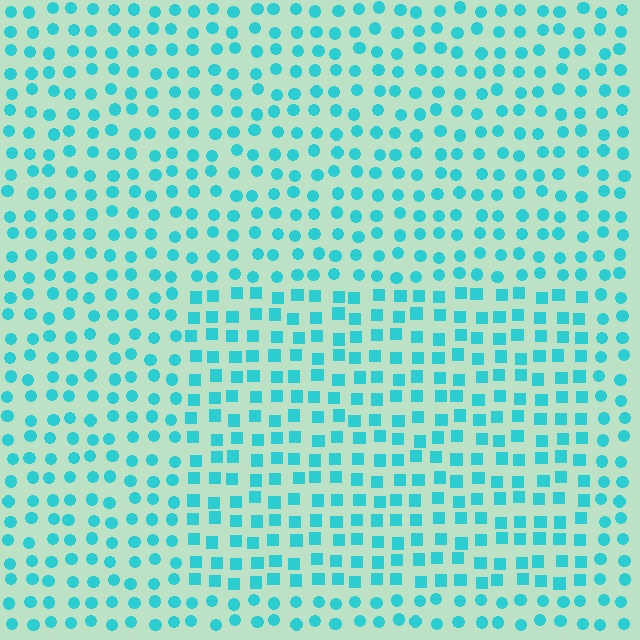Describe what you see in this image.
The image is filled with small cyan elements arranged in a uniform grid. A rectangle-shaped region contains squares, while the surrounding area contains circles. The boundary is defined purely by the change in element shape.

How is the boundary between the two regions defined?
The boundary is defined by a change in element shape: squares inside vs. circles outside. All elements share the same color and spacing.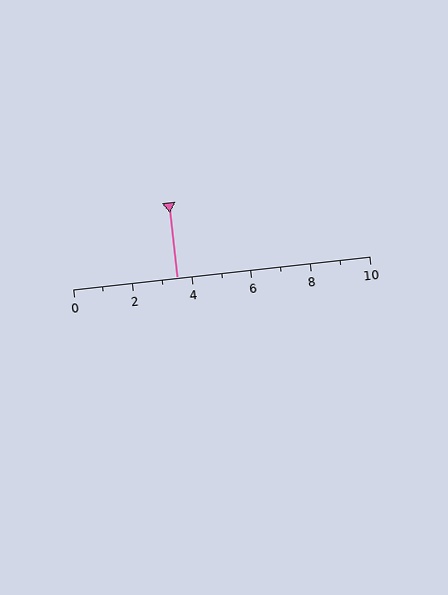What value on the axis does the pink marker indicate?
The marker indicates approximately 3.5.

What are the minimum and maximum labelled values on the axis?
The axis runs from 0 to 10.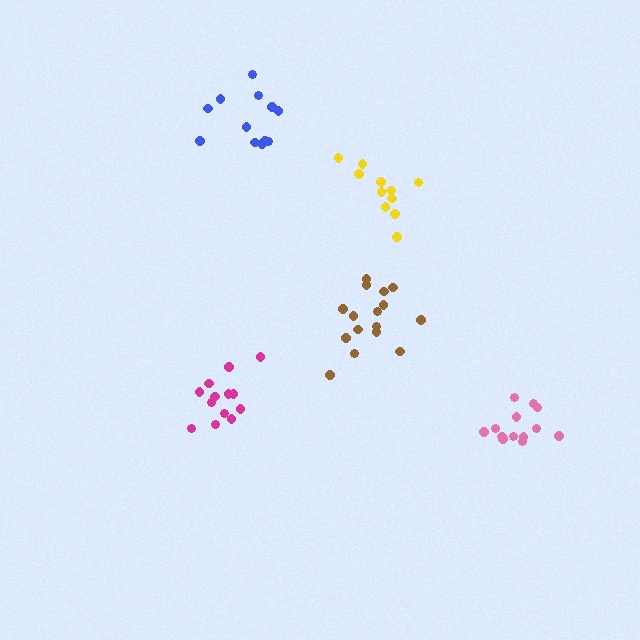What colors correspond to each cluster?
The clusters are colored: yellow, pink, brown, magenta, blue.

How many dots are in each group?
Group 1: 11 dots, Group 2: 13 dots, Group 3: 16 dots, Group 4: 13 dots, Group 5: 12 dots (65 total).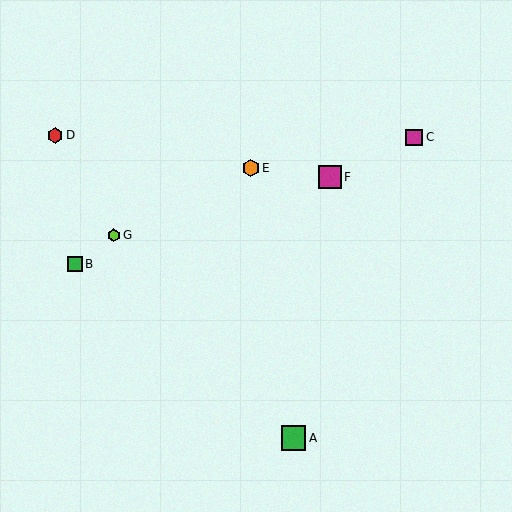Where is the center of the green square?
The center of the green square is at (75, 264).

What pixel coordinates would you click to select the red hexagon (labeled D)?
Click at (55, 136) to select the red hexagon D.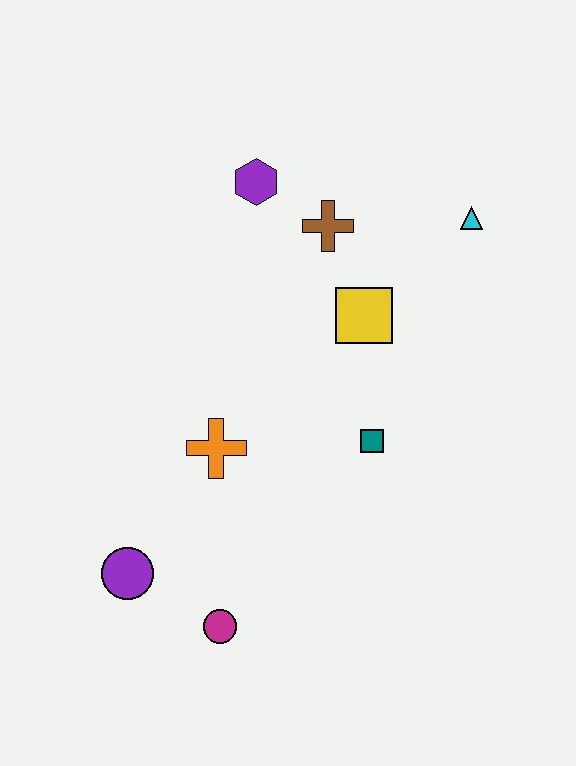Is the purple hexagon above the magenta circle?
Yes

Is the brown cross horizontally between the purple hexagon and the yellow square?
Yes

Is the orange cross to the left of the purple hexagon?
Yes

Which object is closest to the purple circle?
The magenta circle is closest to the purple circle.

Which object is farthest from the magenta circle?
The cyan triangle is farthest from the magenta circle.